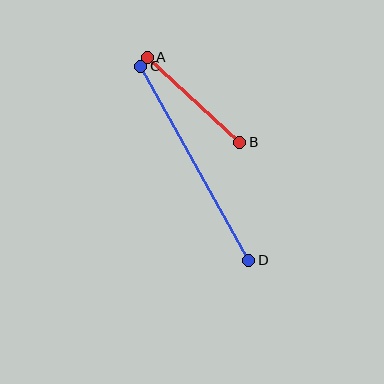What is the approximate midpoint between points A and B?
The midpoint is at approximately (193, 100) pixels.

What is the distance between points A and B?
The distance is approximately 126 pixels.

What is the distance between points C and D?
The distance is approximately 222 pixels.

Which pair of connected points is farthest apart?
Points C and D are farthest apart.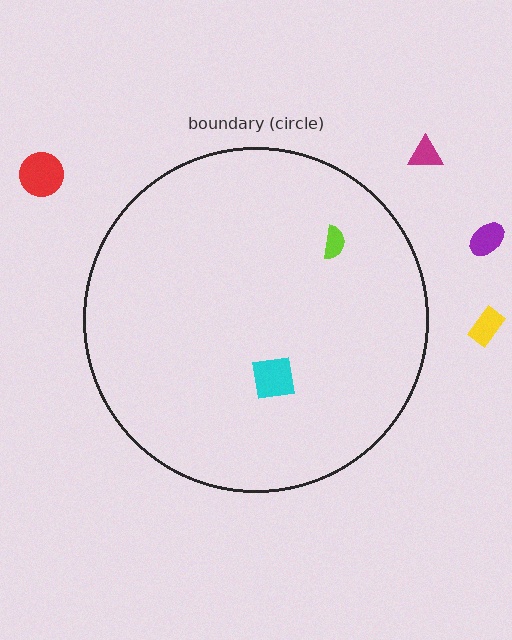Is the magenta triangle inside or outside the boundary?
Outside.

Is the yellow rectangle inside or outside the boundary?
Outside.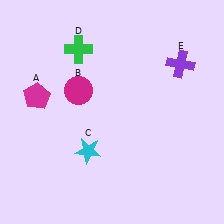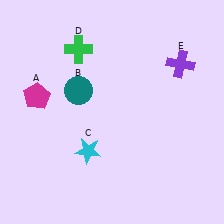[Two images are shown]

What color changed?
The circle (B) changed from magenta in Image 1 to teal in Image 2.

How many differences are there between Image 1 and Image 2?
There is 1 difference between the two images.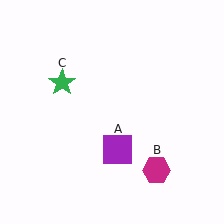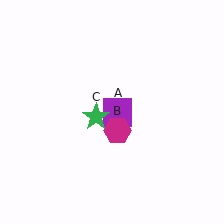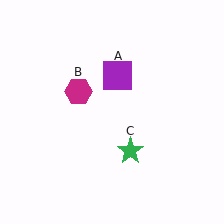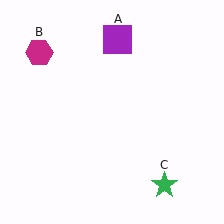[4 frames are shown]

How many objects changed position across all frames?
3 objects changed position: purple square (object A), magenta hexagon (object B), green star (object C).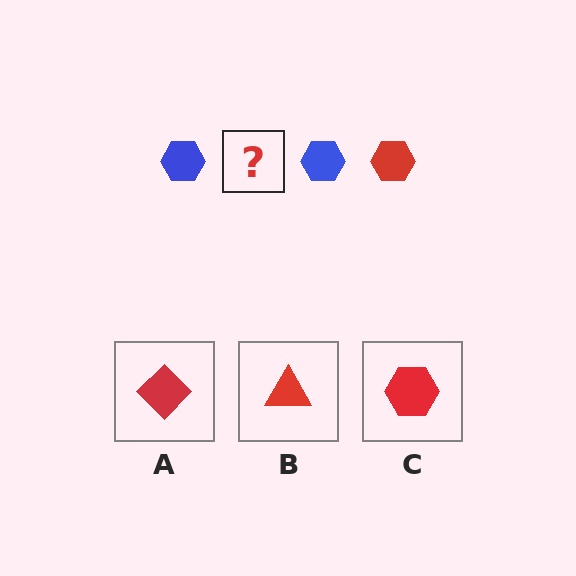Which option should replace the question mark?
Option C.